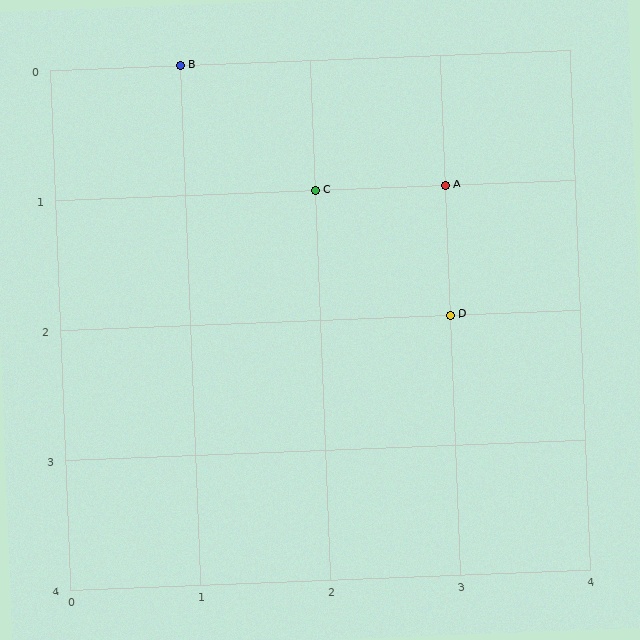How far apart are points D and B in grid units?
Points D and B are 2 columns and 2 rows apart (about 2.8 grid units diagonally).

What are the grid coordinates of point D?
Point D is at grid coordinates (3, 2).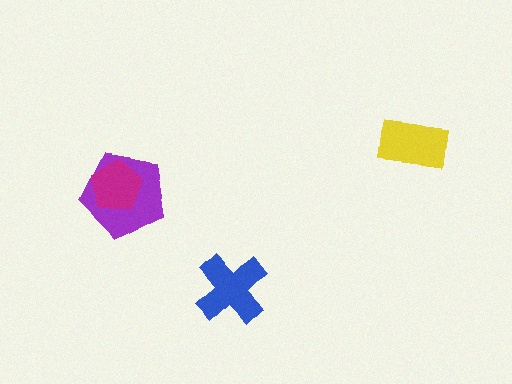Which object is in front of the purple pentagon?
The magenta pentagon is in front of the purple pentagon.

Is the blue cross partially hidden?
No, no other shape covers it.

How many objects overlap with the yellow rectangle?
0 objects overlap with the yellow rectangle.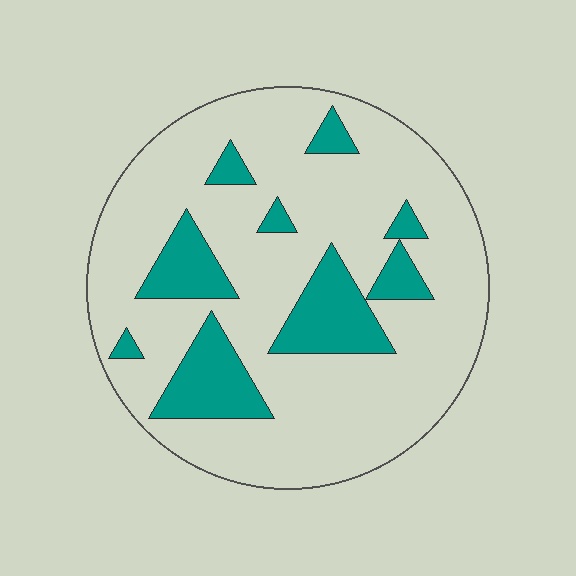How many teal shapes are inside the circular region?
9.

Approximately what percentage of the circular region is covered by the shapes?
Approximately 20%.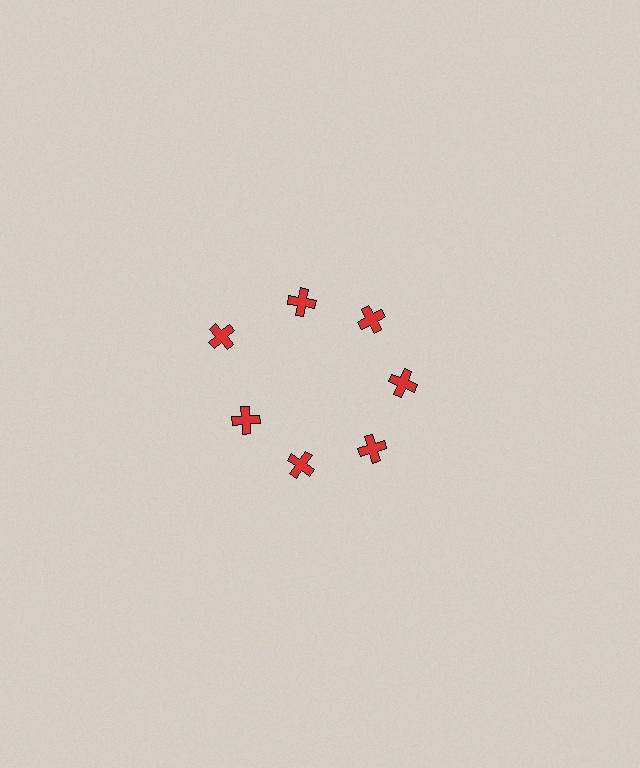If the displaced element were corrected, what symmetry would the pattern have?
It would have 7-fold rotational symmetry — the pattern would map onto itself every 51 degrees.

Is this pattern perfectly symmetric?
No. The 7 red crosses are arranged in a ring, but one element near the 10 o'clock position is pushed outward from the center, breaking the 7-fold rotational symmetry.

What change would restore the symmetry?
The symmetry would be restored by moving it inward, back onto the ring so that all 7 crosses sit at equal angles and equal distance from the center.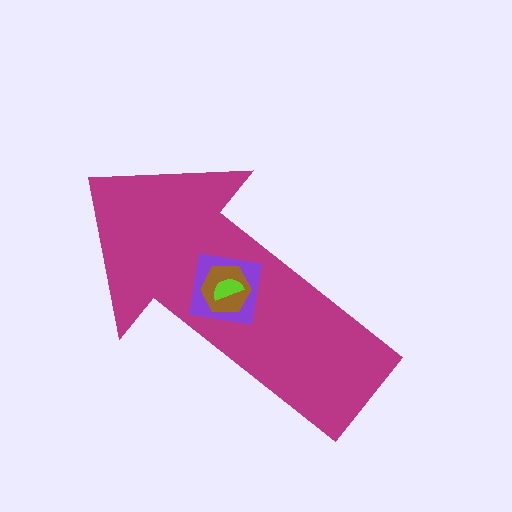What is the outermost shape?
The magenta arrow.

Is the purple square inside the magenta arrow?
Yes.